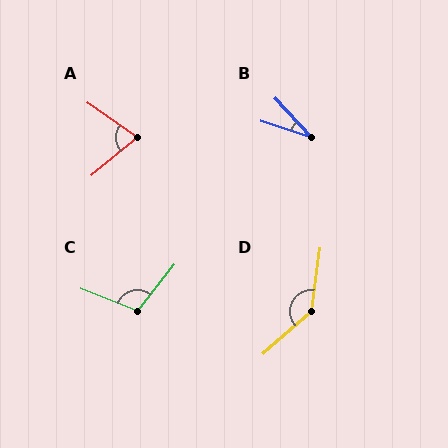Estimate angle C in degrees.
Approximately 106 degrees.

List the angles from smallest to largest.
B (30°), A (74°), C (106°), D (138°).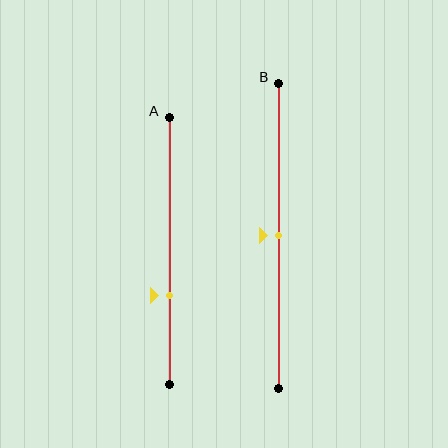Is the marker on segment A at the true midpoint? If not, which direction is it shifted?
No, the marker on segment A is shifted downward by about 17% of the segment length.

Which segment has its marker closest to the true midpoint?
Segment B has its marker closest to the true midpoint.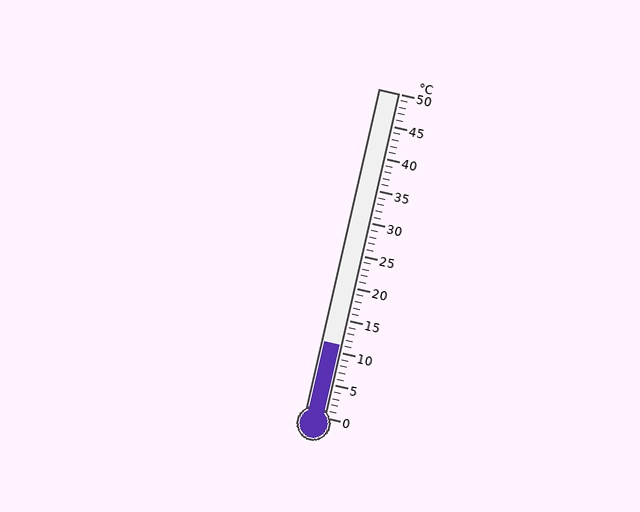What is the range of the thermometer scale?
The thermometer scale ranges from 0°C to 50°C.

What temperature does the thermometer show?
The thermometer shows approximately 11°C.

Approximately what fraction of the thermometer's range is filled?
The thermometer is filled to approximately 20% of its range.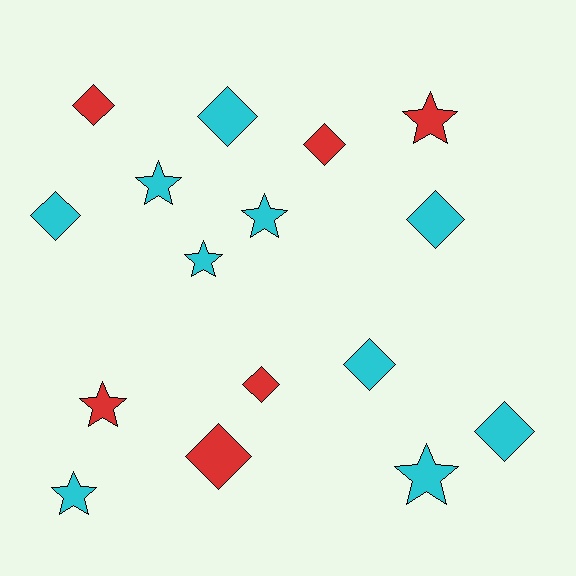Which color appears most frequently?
Cyan, with 10 objects.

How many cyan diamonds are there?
There are 5 cyan diamonds.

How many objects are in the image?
There are 16 objects.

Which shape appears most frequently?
Diamond, with 9 objects.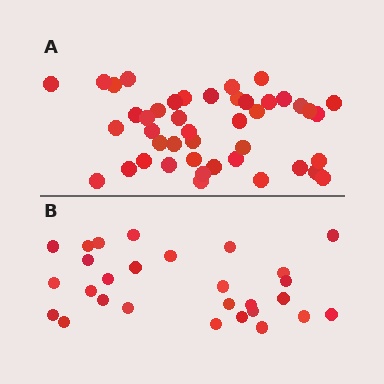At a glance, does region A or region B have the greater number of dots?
Region A (the top region) has more dots.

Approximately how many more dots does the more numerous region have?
Region A has approximately 15 more dots than region B.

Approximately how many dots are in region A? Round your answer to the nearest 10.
About 40 dots. (The exact count is 44, which rounds to 40.)